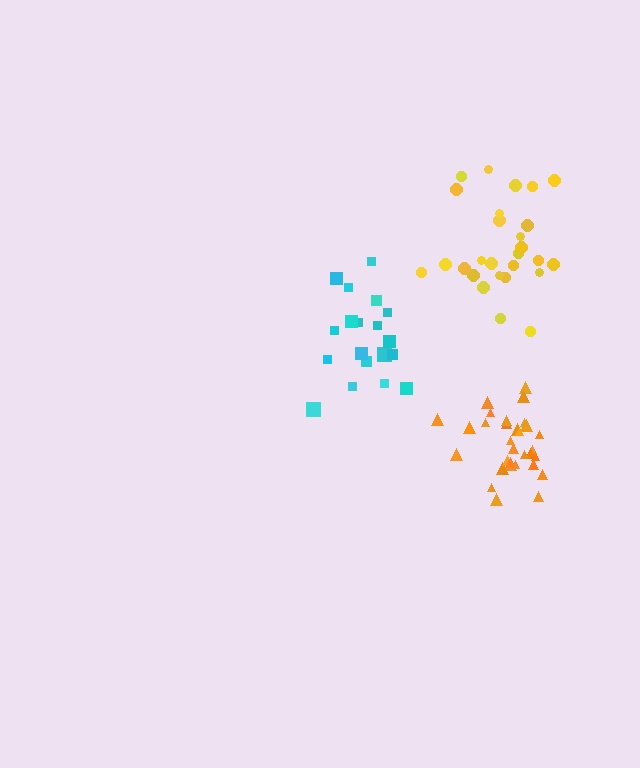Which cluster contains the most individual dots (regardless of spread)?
Orange (31).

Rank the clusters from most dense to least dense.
orange, cyan, yellow.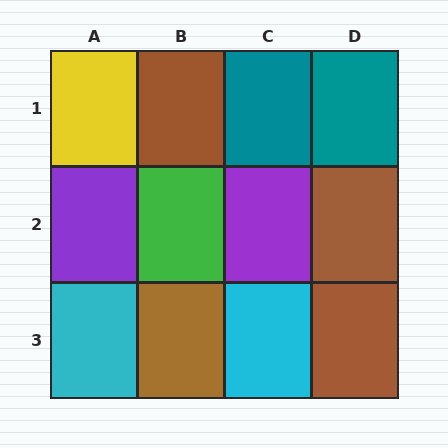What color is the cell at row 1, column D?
Teal.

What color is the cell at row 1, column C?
Teal.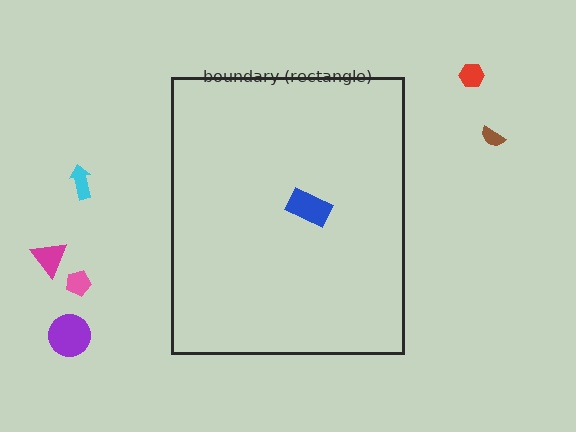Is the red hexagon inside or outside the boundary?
Outside.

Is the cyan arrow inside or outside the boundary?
Outside.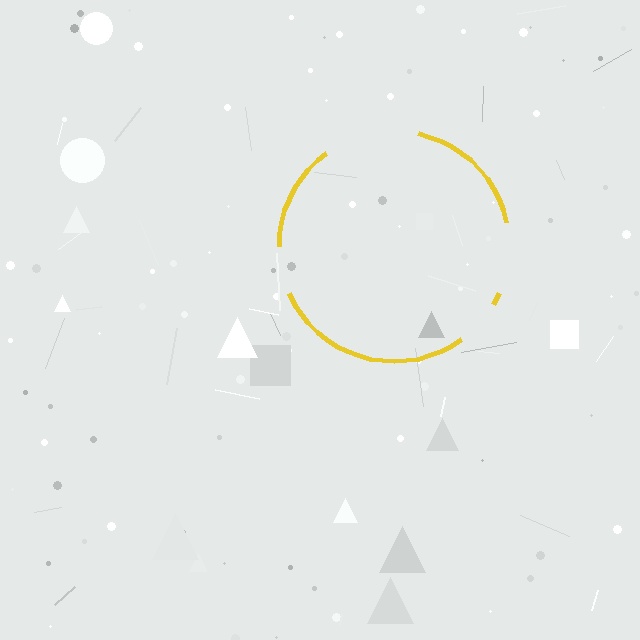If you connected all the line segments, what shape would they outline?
They would outline a circle.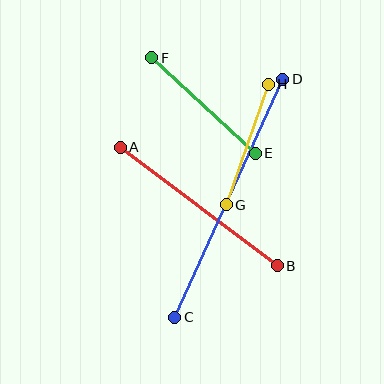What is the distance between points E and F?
The distance is approximately 141 pixels.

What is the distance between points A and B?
The distance is approximately 197 pixels.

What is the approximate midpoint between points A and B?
The midpoint is at approximately (199, 207) pixels.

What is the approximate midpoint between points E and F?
The midpoint is at approximately (203, 106) pixels.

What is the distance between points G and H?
The distance is approximately 128 pixels.